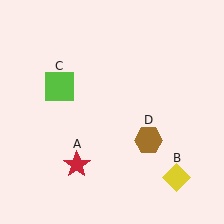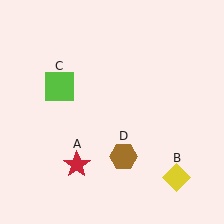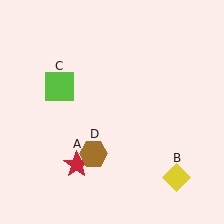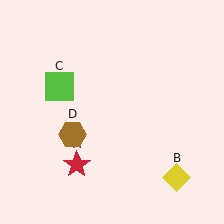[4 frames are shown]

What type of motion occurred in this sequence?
The brown hexagon (object D) rotated clockwise around the center of the scene.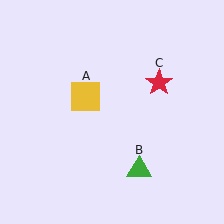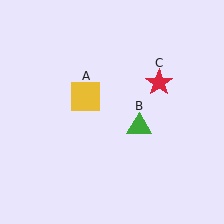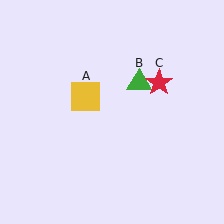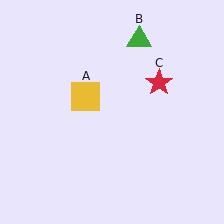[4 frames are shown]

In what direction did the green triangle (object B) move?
The green triangle (object B) moved up.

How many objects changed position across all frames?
1 object changed position: green triangle (object B).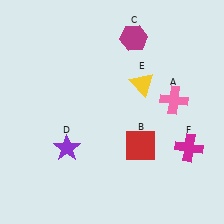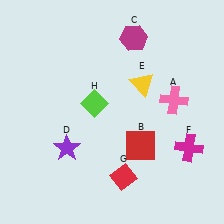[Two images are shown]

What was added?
A red diamond (G), a lime diamond (H) were added in Image 2.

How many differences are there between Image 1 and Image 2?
There are 2 differences between the two images.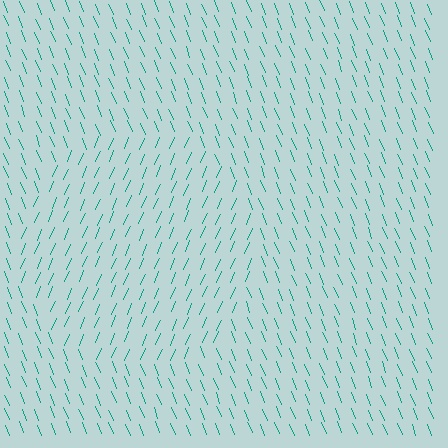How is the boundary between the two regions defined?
The boundary is defined purely by a change in line orientation (approximately 45 degrees difference). All lines are the same color and thickness.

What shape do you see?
I see a circle.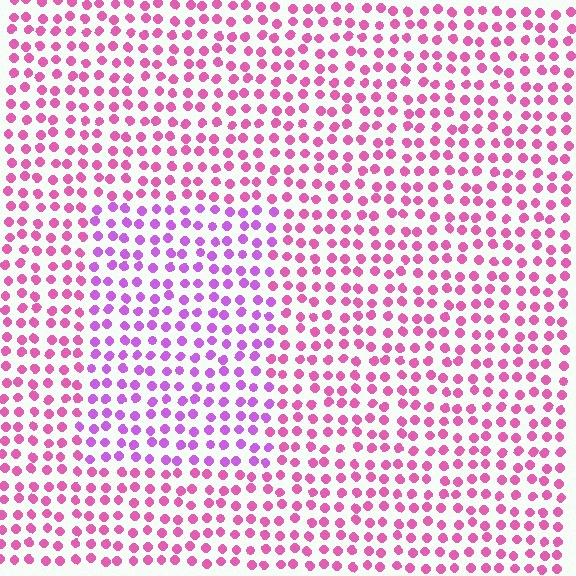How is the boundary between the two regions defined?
The boundary is defined purely by a slight shift in hue (about 34 degrees). Spacing, size, and orientation are identical on both sides.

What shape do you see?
I see a rectangle.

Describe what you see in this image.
The image is filled with small pink elements in a uniform arrangement. A rectangle-shaped region is visible where the elements are tinted to a slightly different hue, forming a subtle color boundary.